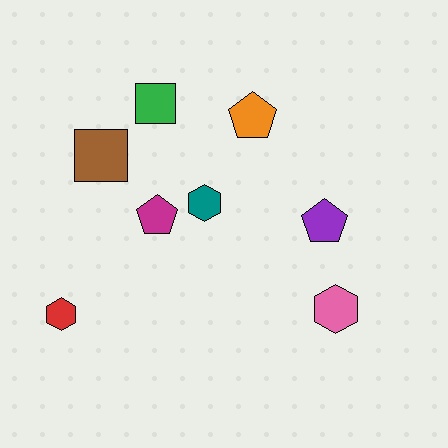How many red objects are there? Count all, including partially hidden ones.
There is 1 red object.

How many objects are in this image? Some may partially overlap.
There are 8 objects.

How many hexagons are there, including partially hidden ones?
There are 3 hexagons.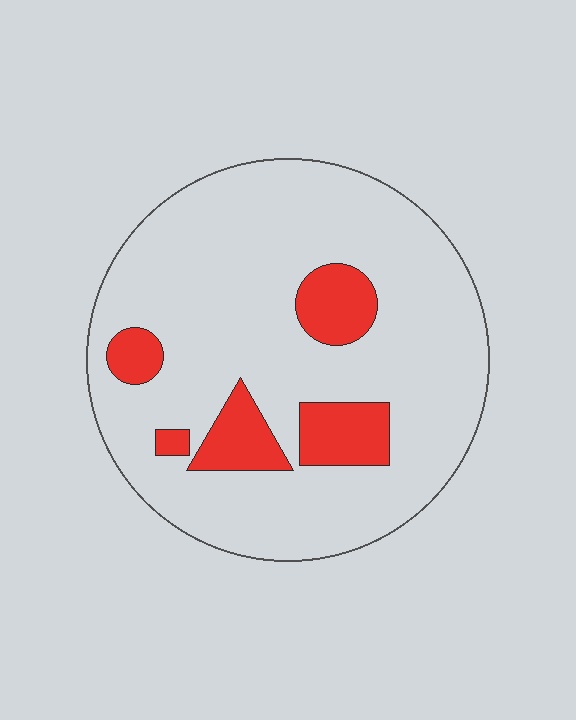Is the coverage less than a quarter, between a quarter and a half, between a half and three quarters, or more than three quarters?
Less than a quarter.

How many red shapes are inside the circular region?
5.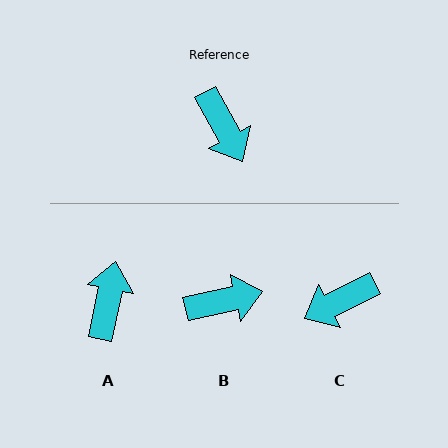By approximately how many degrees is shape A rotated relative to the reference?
Approximately 140 degrees counter-clockwise.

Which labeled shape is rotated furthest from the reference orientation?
A, about 140 degrees away.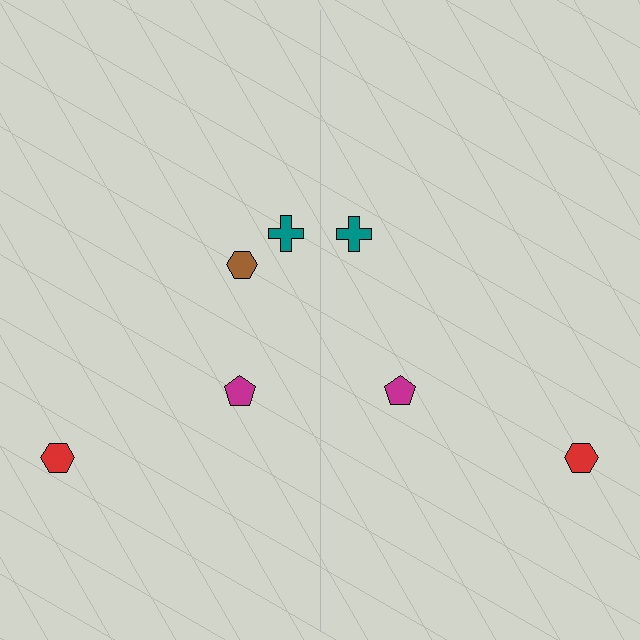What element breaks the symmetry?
A brown hexagon is missing from the right side.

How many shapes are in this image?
There are 7 shapes in this image.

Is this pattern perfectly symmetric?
No, the pattern is not perfectly symmetric. A brown hexagon is missing from the right side.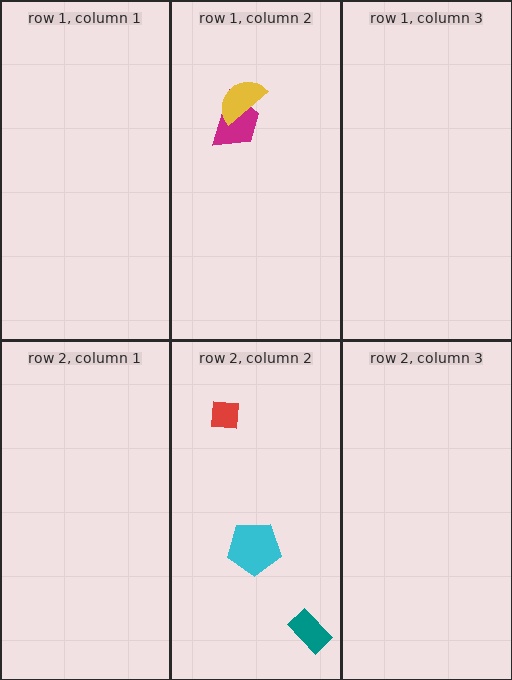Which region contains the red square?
The row 2, column 2 region.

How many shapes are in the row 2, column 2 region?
3.